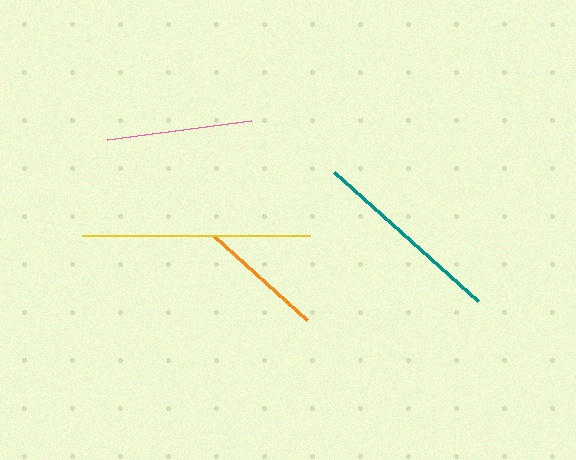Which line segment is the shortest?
The orange line is the shortest at approximately 125 pixels.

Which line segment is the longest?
The yellow line is the longest at approximately 228 pixels.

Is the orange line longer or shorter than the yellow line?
The yellow line is longer than the orange line.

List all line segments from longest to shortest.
From longest to shortest: yellow, teal, pink, orange.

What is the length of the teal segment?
The teal segment is approximately 193 pixels long.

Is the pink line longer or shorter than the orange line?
The pink line is longer than the orange line.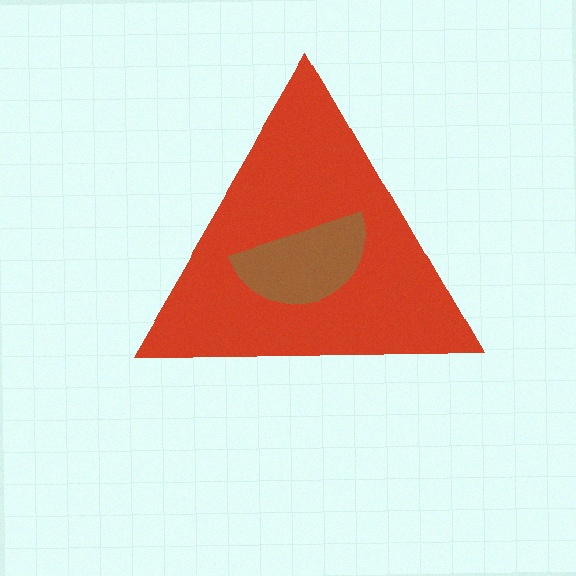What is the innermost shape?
The brown semicircle.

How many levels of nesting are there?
2.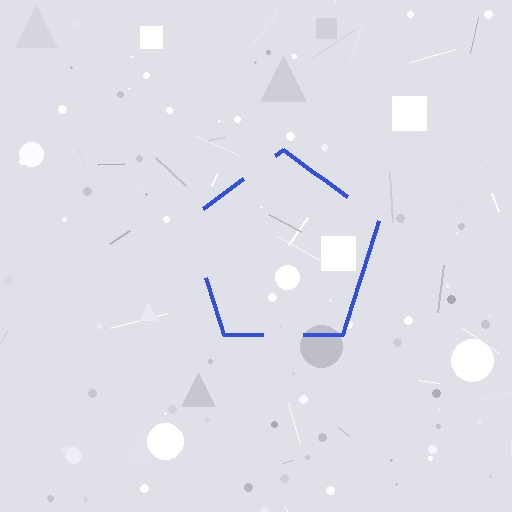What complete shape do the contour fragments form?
The contour fragments form a pentagon.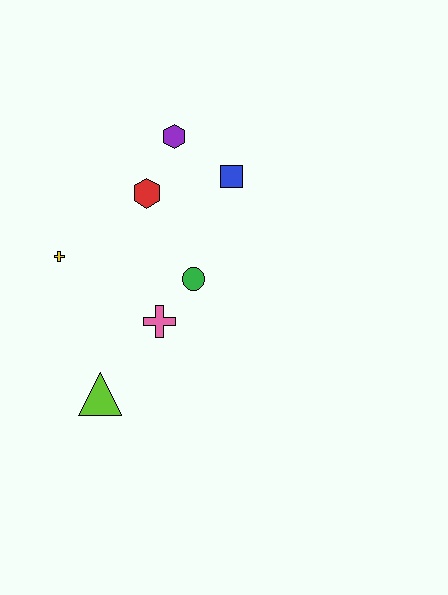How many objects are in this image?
There are 7 objects.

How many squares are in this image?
There is 1 square.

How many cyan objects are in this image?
There are no cyan objects.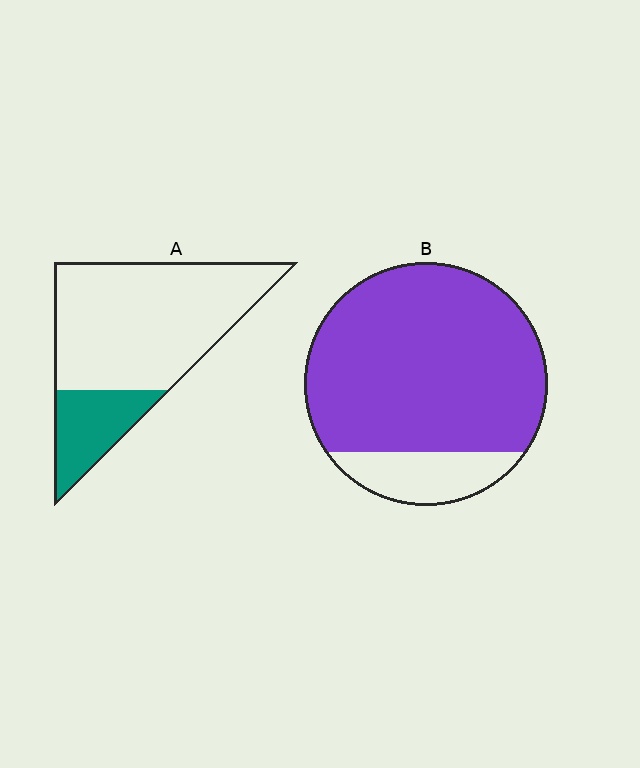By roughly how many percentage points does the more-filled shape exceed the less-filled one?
By roughly 60 percentage points (B over A).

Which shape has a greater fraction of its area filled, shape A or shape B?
Shape B.